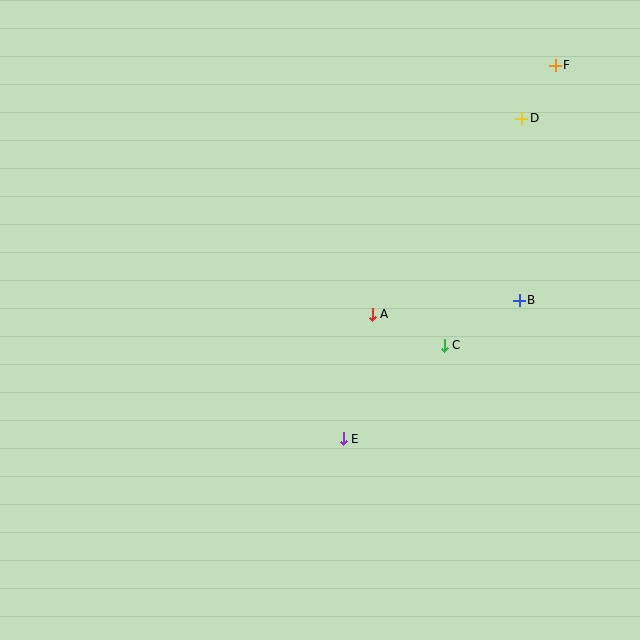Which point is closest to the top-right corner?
Point F is closest to the top-right corner.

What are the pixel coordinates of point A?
Point A is at (372, 314).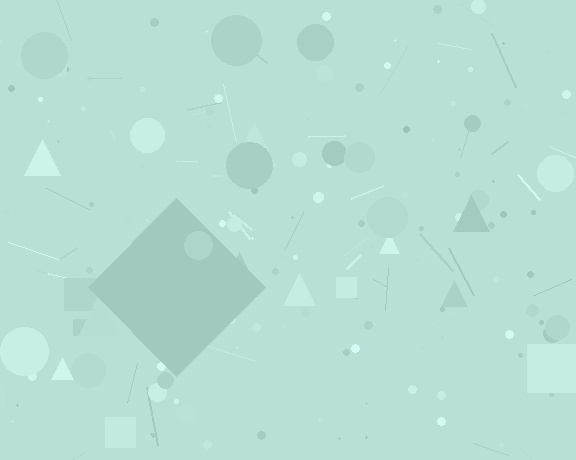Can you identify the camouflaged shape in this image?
The camouflaged shape is a diamond.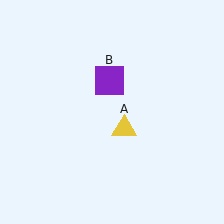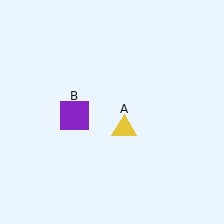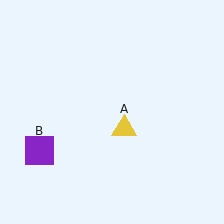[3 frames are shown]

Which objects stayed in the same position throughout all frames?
Yellow triangle (object A) remained stationary.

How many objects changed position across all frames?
1 object changed position: purple square (object B).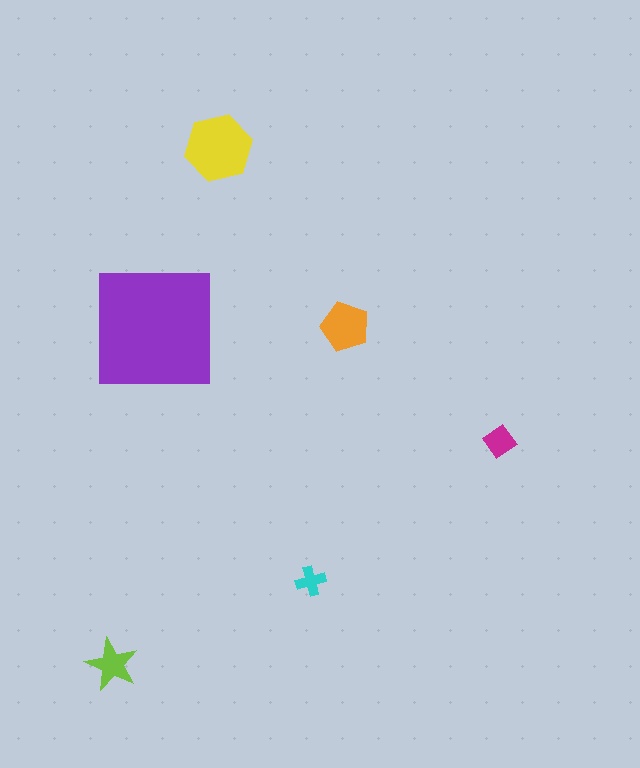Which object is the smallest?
The cyan cross.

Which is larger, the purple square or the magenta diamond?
The purple square.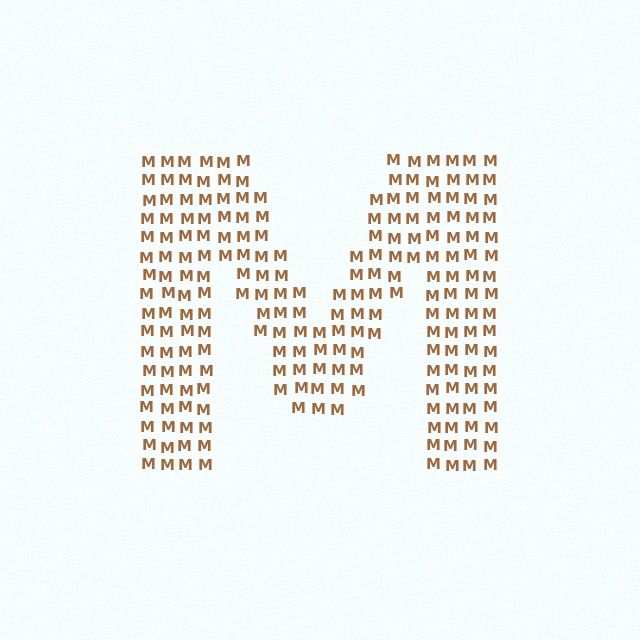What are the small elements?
The small elements are letter M's.